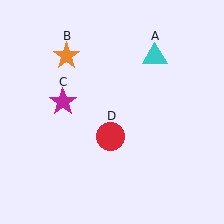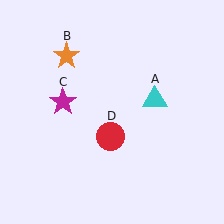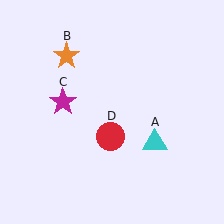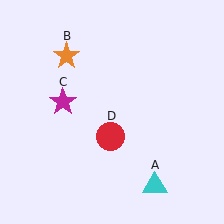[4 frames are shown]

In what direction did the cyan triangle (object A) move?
The cyan triangle (object A) moved down.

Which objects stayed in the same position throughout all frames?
Orange star (object B) and magenta star (object C) and red circle (object D) remained stationary.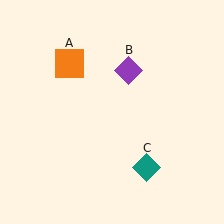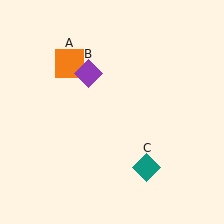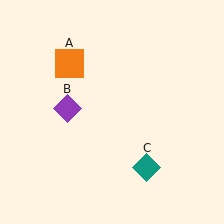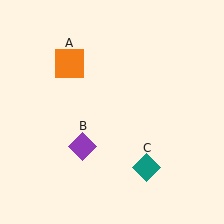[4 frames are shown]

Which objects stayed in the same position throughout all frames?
Orange square (object A) and teal diamond (object C) remained stationary.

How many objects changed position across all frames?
1 object changed position: purple diamond (object B).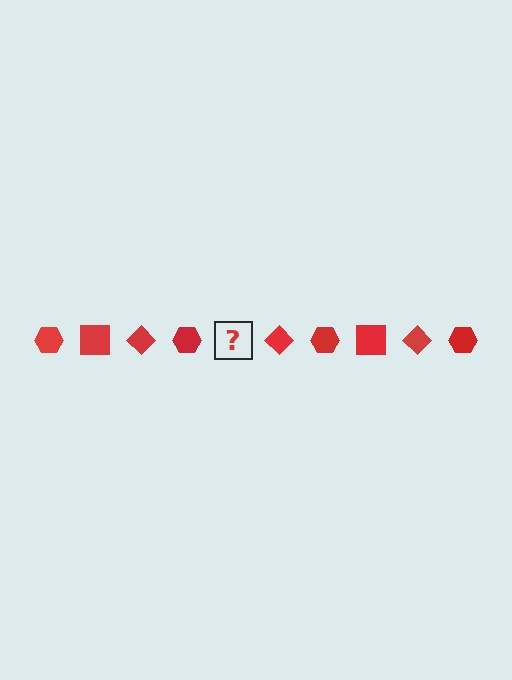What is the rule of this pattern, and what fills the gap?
The rule is that the pattern cycles through hexagon, square, diamond shapes in red. The gap should be filled with a red square.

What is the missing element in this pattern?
The missing element is a red square.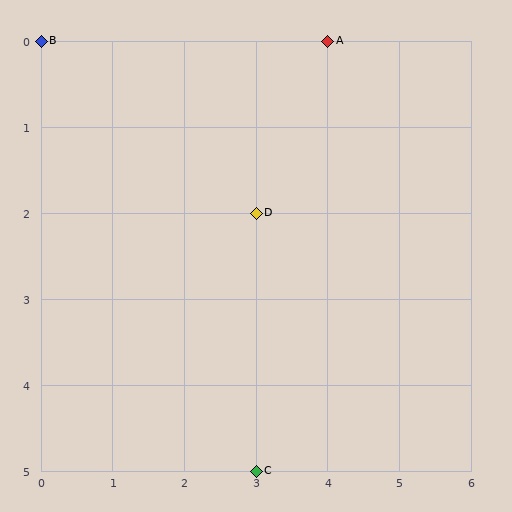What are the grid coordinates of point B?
Point B is at grid coordinates (0, 0).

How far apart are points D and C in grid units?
Points D and C are 3 rows apart.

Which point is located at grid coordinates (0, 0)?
Point B is at (0, 0).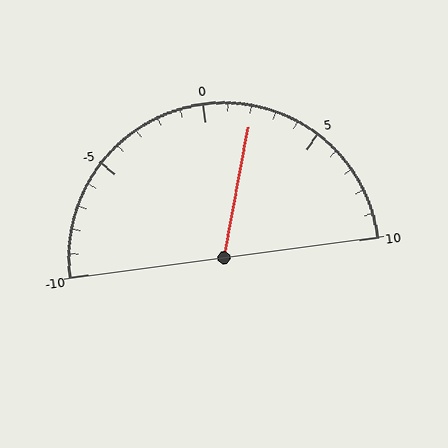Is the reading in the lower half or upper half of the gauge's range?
The reading is in the upper half of the range (-10 to 10).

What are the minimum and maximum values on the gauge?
The gauge ranges from -10 to 10.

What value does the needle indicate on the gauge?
The needle indicates approximately 2.